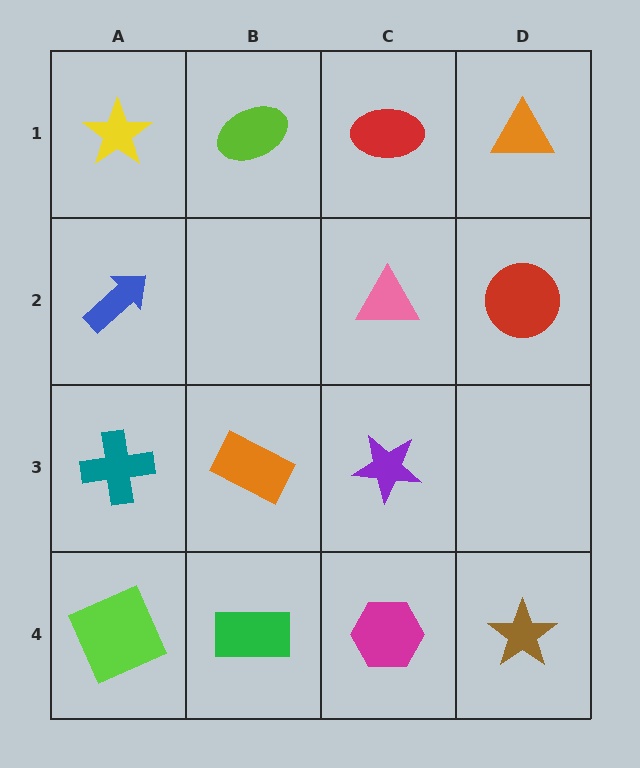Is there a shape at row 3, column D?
No, that cell is empty.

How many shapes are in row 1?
4 shapes.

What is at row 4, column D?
A brown star.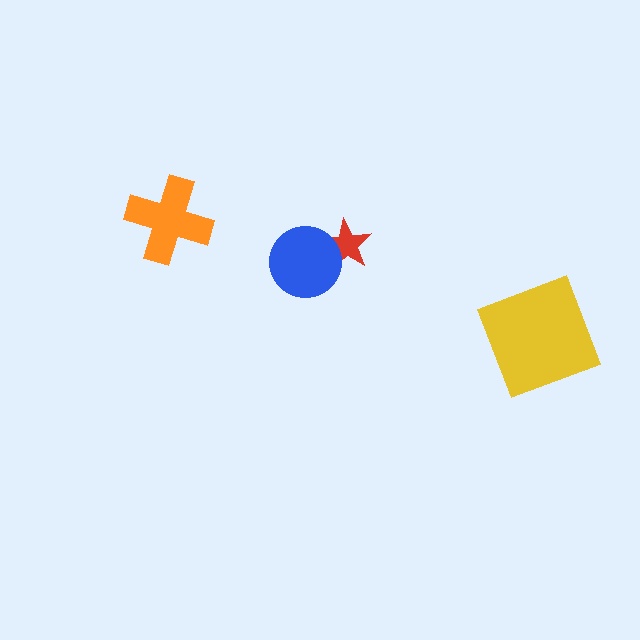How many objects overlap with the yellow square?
0 objects overlap with the yellow square.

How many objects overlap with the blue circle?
1 object overlaps with the blue circle.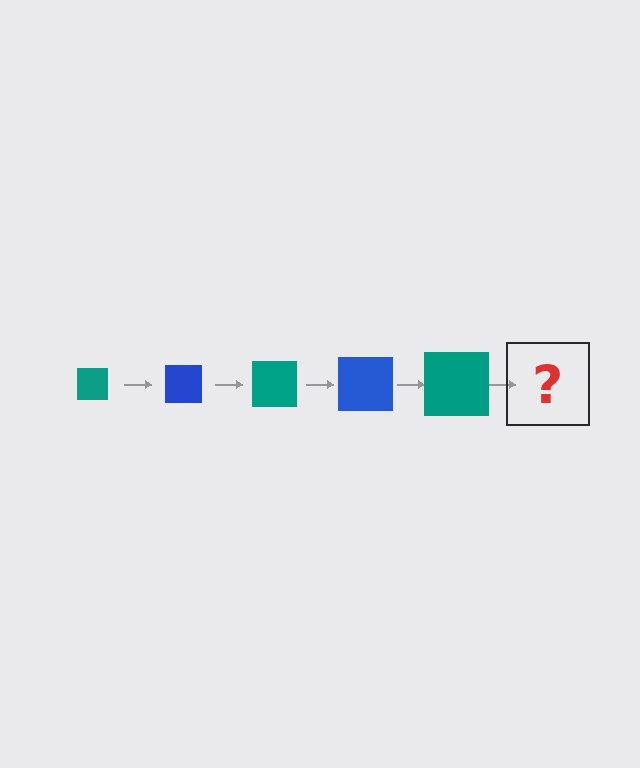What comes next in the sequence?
The next element should be a blue square, larger than the previous one.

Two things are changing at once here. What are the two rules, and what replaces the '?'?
The two rules are that the square grows larger each step and the color cycles through teal and blue. The '?' should be a blue square, larger than the previous one.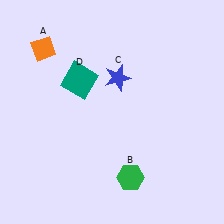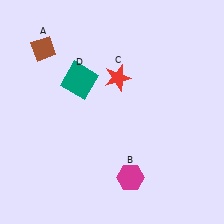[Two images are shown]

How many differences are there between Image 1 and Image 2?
There are 3 differences between the two images.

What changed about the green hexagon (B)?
In Image 1, B is green. In Image 2, it changed to magenta.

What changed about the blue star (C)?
In Image 1, C is blue. In Image 2, it changed to red.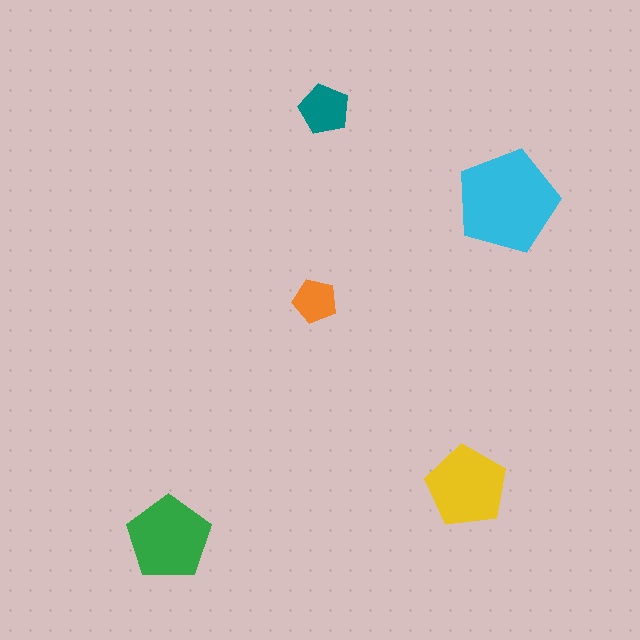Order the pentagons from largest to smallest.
the cyan one, the green one, the yellow one, the teal one, the orange one.